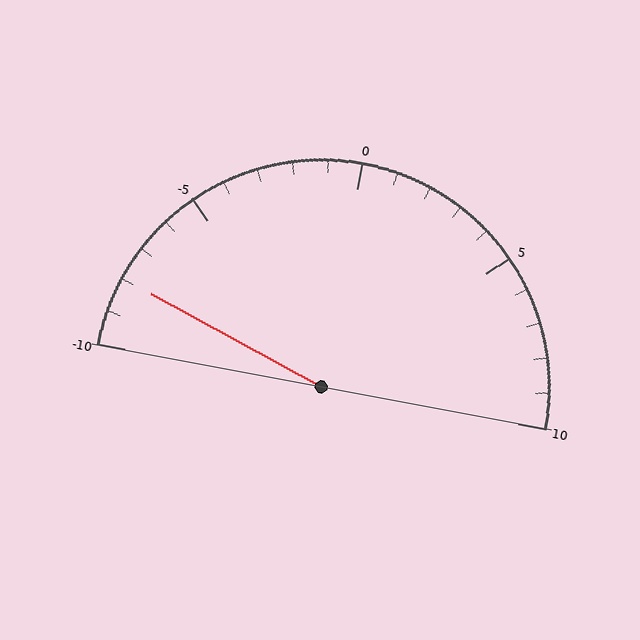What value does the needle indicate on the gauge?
The needle indicates approximately -8.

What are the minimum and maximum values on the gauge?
The gauge ranges from -10 to 10.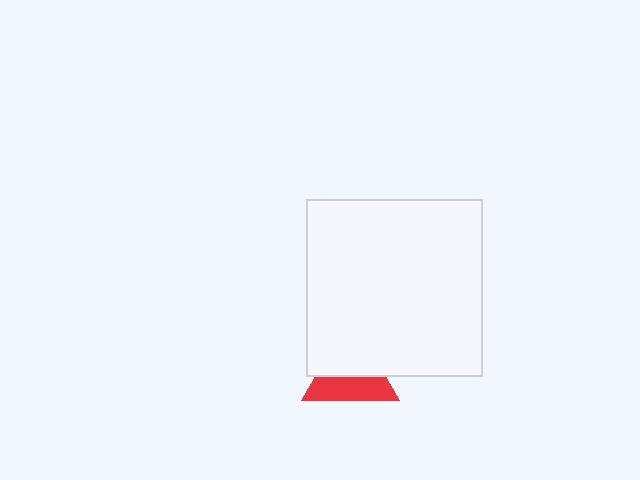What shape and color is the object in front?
The object in front is a white square.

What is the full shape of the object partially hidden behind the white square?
The partially hidden object is a red triangle.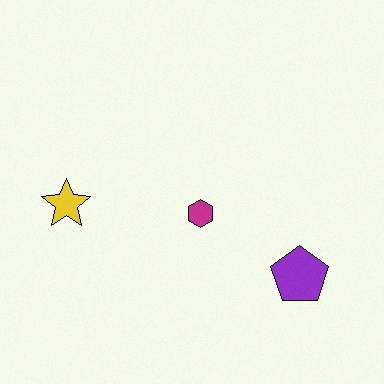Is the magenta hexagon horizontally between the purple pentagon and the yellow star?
Yes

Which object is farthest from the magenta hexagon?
The yellow star is farthest from the magenta hexagon.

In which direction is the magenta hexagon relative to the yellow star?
The magenta hexagon is to the right of the yellow star.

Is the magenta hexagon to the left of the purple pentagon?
Yes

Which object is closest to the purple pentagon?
The magenta hexagon is closest to the purple pentagon.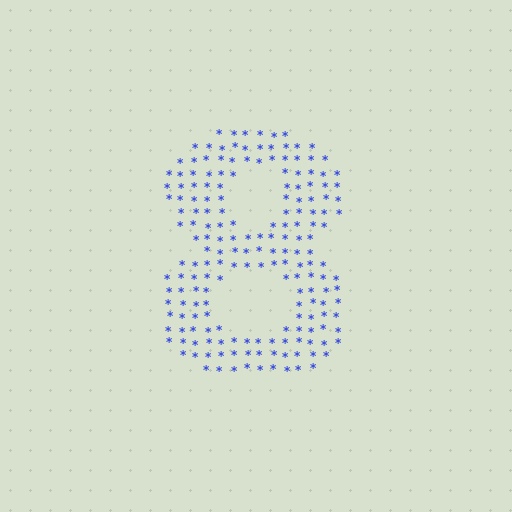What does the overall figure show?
The overall figure shows the digit 8.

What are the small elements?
The small elements are asterisks.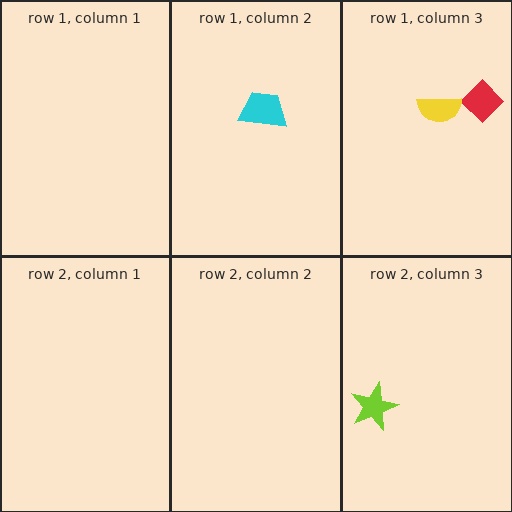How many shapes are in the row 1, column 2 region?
1.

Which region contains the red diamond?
The row 1, column 3 region.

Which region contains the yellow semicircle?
The row 1, column 3 region.